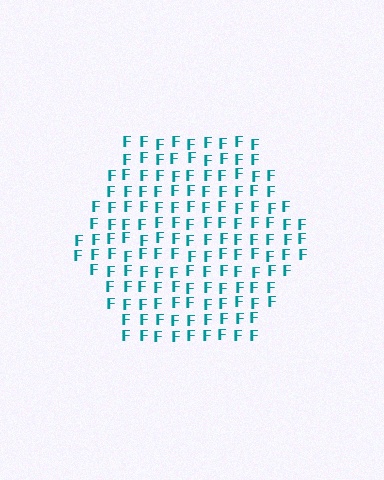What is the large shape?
The large shape is a hexagon.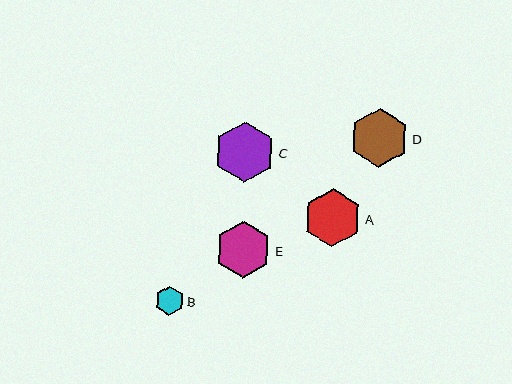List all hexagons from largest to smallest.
From largest to smallest: C, D, A, E, B.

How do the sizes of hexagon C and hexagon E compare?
Hexagon C and hexagon E are approximately the same size.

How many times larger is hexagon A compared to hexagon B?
Hexagon A is approximately 2.0 times the size of hexagon B.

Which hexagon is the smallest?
Hexagon B is the smallest with a size of approximately 29 pixels.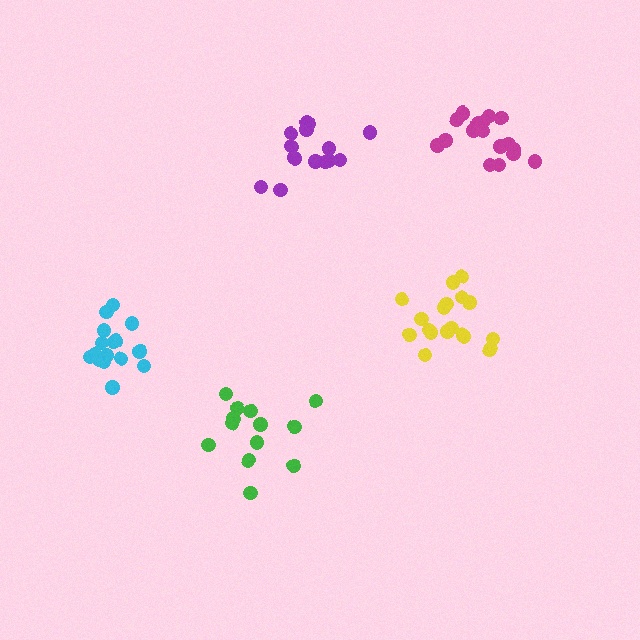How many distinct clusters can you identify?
There are 5 distinct clusters.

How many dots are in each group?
Group 1: 14 dots, Group 2: 17 dots, Group 3: 13 dots, Group 4: 17 dots, Group 5: 18 dots (79 total).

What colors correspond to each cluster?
The clusters are colored: purple, cyan, green, magenta, yellow.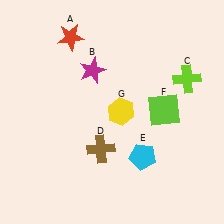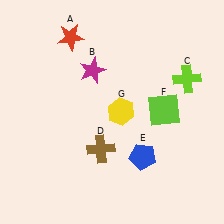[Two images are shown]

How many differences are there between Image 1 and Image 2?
There is 1 difference between the two images.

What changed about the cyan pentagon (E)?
In Image 1, E is cyan. In Image 2, it changed to blue.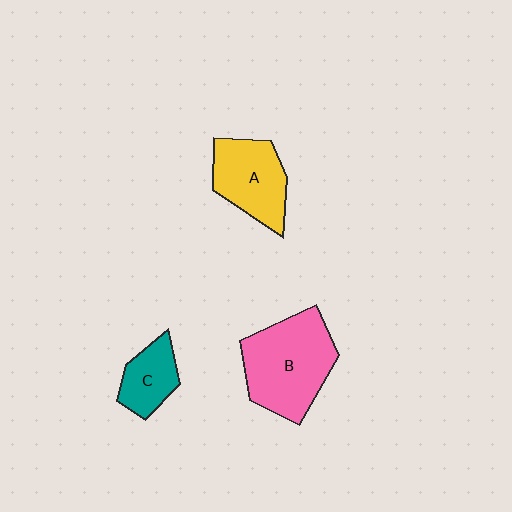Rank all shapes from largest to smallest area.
From largest to smallest: B (pink), A (yellow), C (teal).